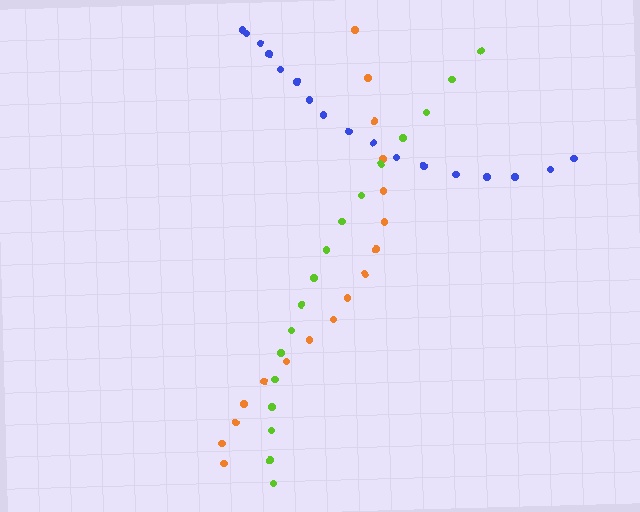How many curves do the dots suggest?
There are 3 distinct paths.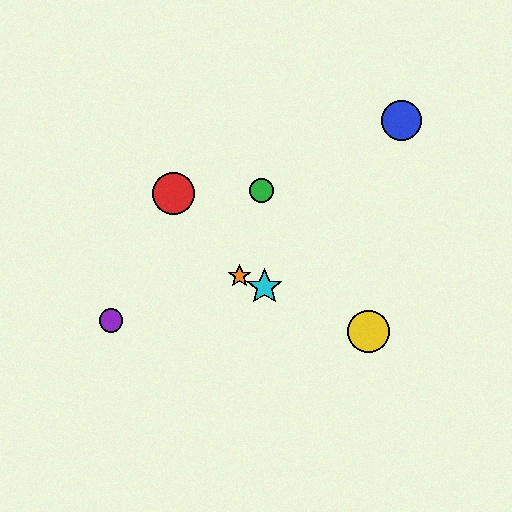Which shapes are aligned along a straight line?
The yellow circle, the orange star, the cyan star are aligned along a straight line.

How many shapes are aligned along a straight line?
3 shapes (the yellow circle, the orange star, the cyan star) are aligned along a straight line.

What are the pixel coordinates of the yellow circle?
The yellow circle is at (368, 331).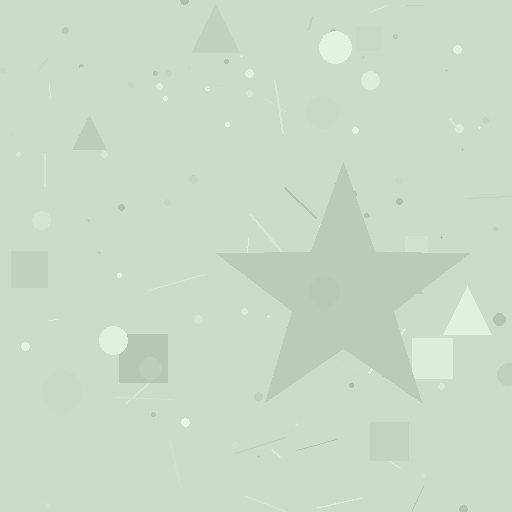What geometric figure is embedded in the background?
A star is embedded in the background.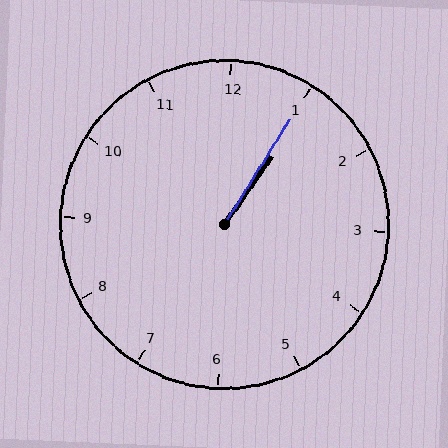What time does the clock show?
1:05.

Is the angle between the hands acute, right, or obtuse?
It is acute.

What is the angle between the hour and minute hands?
Approximately 2 degrees.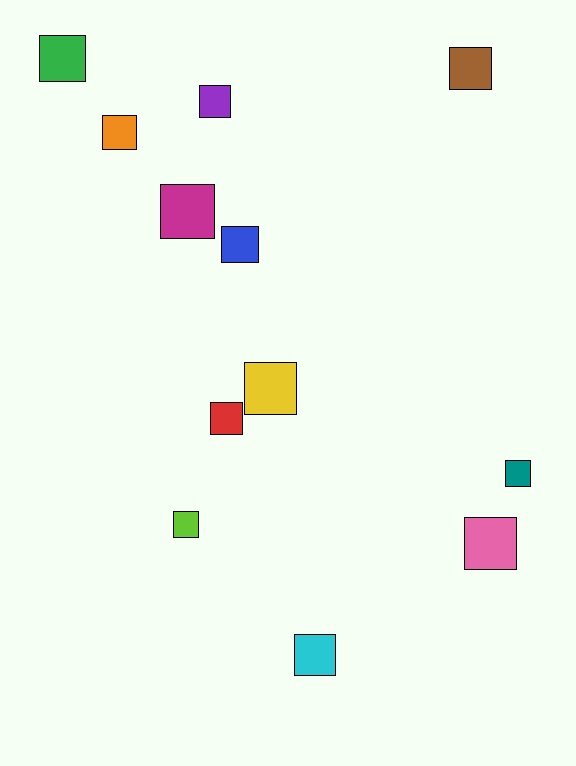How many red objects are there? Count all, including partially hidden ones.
There is 1 red object.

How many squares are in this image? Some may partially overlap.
There are 12 squares.